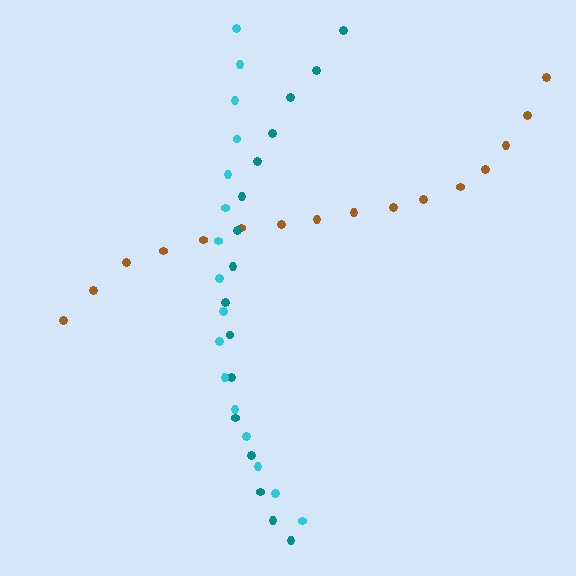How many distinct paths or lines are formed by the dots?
There are 3 distinct paths.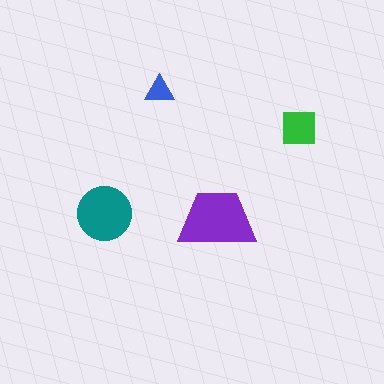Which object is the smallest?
The blue triangle.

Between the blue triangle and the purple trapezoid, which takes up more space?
The purple trapezoid.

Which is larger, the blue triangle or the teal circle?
The teal circle.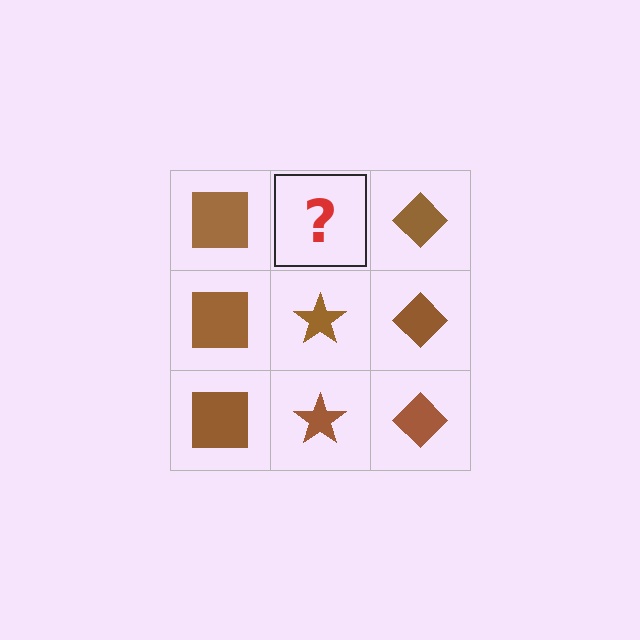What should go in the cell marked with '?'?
The missing cell should contain a brown star.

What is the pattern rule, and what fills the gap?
The rule is that each column has a consistent shape. The gap should be filled with a brown star.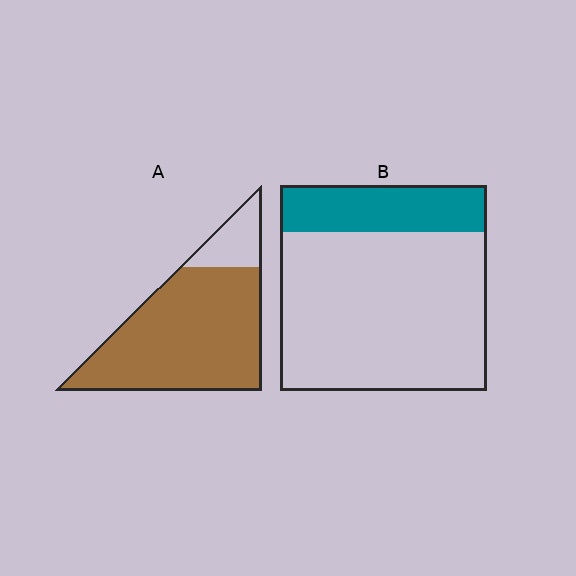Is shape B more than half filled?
No.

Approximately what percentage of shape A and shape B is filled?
A is approximately 85% and B is approximately 25%.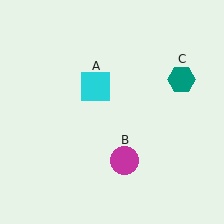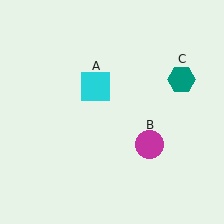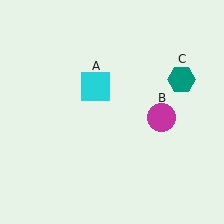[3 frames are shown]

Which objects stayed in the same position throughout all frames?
Cyan square (object A) and teal hexagon (object C) remained stationary.